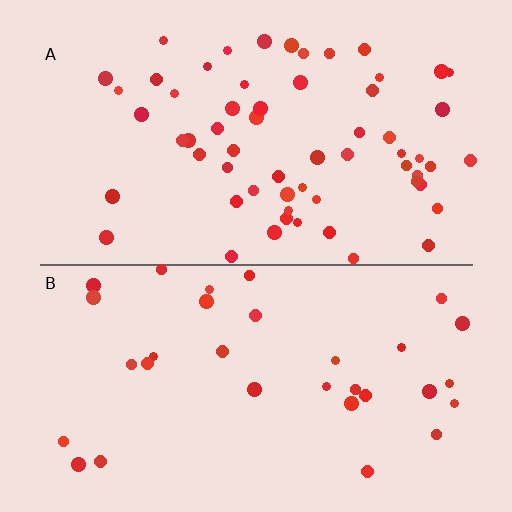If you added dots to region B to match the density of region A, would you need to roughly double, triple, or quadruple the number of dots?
Approximately double.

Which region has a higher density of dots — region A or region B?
A (the top).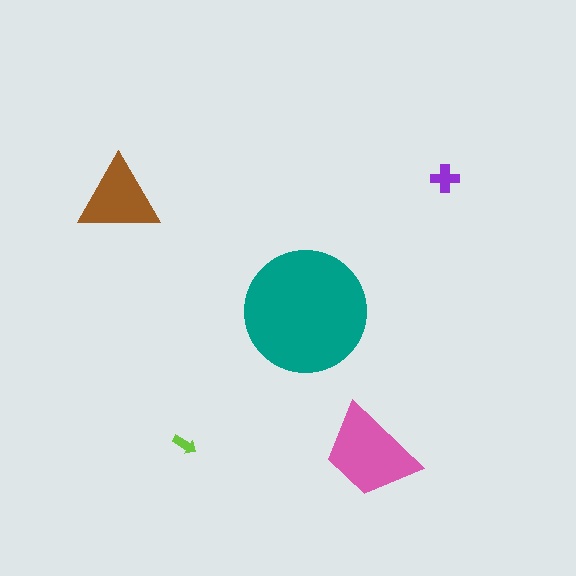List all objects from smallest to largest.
The lime arrow, the purple cross, the brown triangle, the pink trapezoid, the teal circle.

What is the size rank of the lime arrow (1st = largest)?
5th.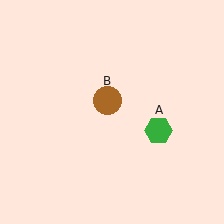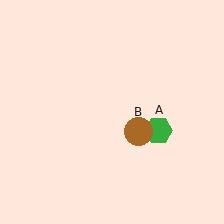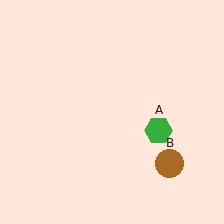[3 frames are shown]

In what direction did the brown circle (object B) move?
The brown circle (object B) moved down and to the right.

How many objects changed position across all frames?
1 object changed position: brown circle (object B).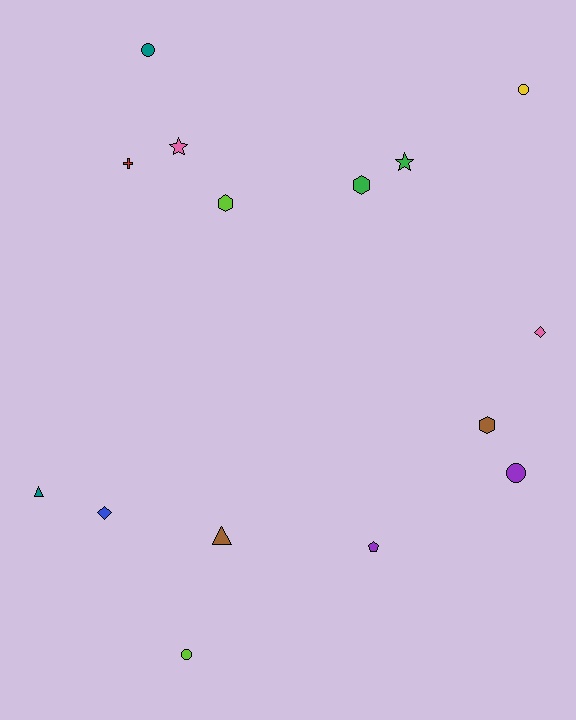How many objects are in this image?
There are 15 objects.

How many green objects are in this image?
There are 2 green objects.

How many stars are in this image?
There are 2 stars.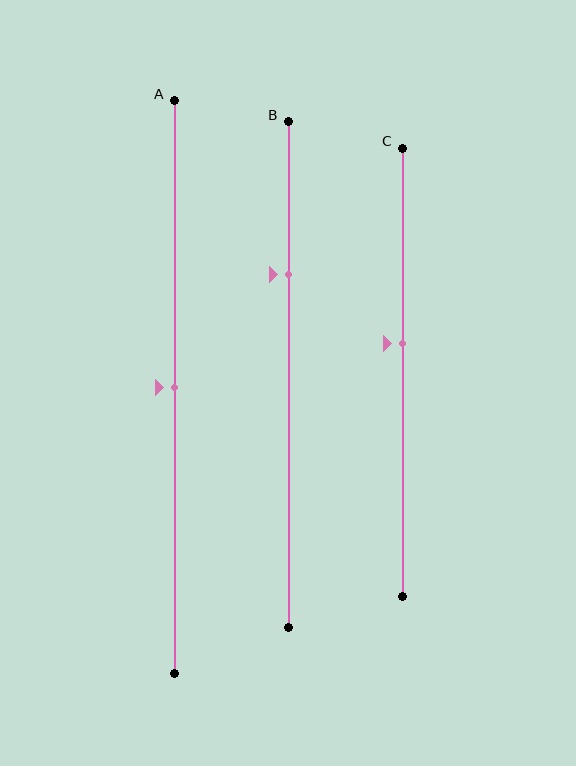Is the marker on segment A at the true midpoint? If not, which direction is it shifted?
Yes, the marker on segment A is at the true midpoint.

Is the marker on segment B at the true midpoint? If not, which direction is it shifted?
No, the marker on segment B is shifted upward by about 20% of the segment length.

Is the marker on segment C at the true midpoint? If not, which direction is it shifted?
No, the marker on segment C is shifted upward by about 7% of the segment length.